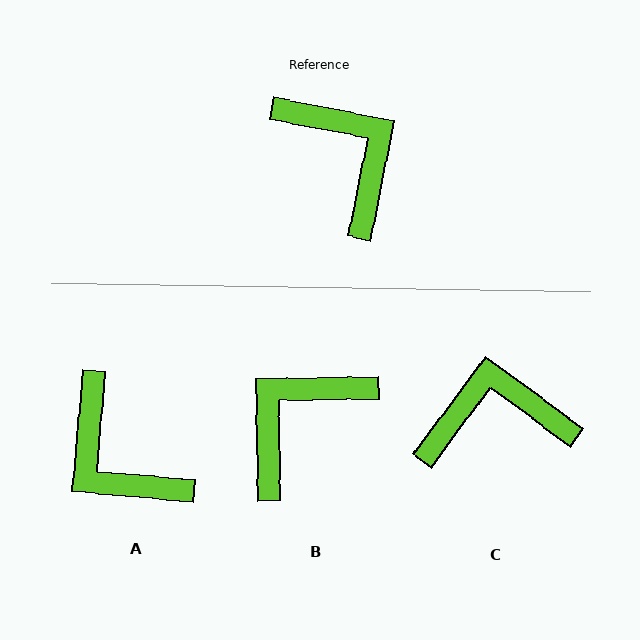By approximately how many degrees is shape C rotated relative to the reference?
Approximately 64 degrees counter-clockwise.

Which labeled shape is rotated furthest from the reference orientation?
A, about 174 degrees away.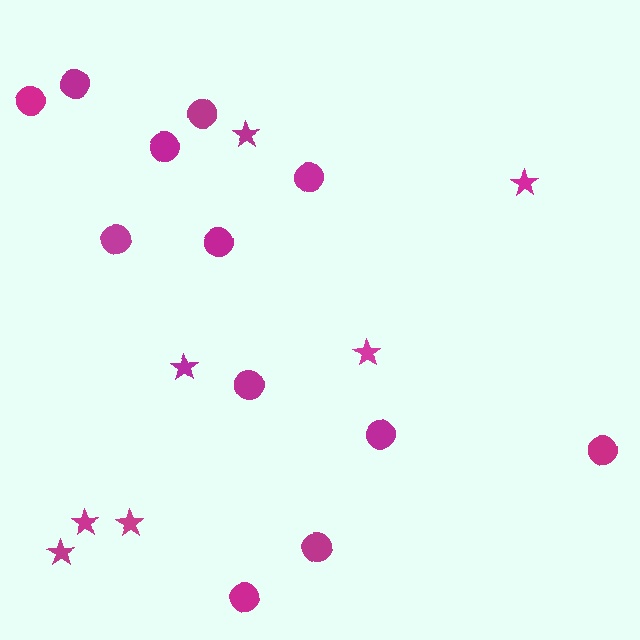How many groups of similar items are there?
There are 2 groups: one group of circles (12) and one group of stars (7).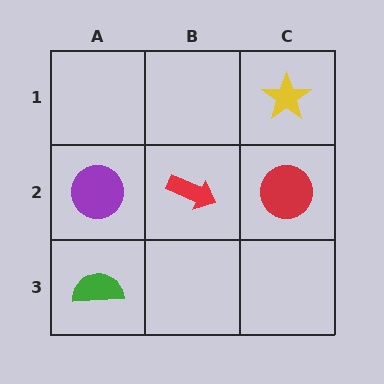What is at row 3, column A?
A green semicircle.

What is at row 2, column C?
A red circle.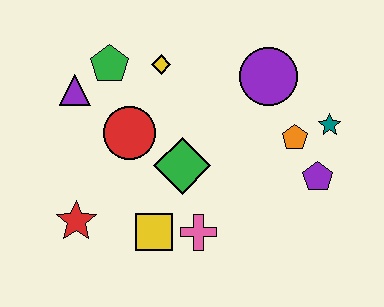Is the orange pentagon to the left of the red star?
No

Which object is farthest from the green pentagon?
The purple pentagon is farthest from the green pentagon.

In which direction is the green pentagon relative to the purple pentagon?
The green pentagon is to the left of the purple pentagon.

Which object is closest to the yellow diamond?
The green pentagon is closest to the yellow diamond.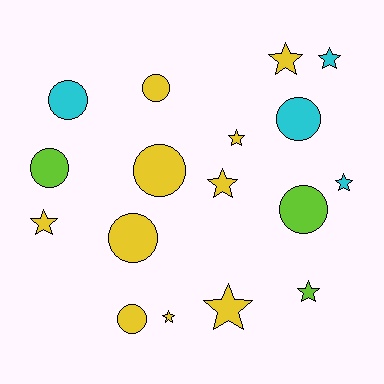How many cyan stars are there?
There are 2 cyan stars.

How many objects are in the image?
There are 17 objects.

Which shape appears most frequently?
Star, with 9 objects.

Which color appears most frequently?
Yellow, with 10 objects.